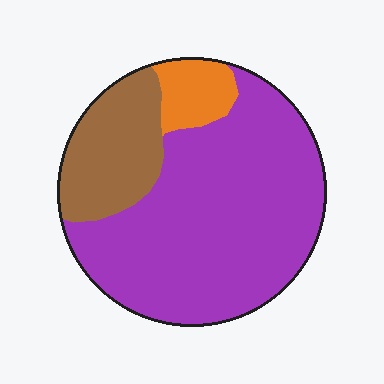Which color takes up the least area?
Orange, at roughly 10%.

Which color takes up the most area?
Purple, at roughly 70%.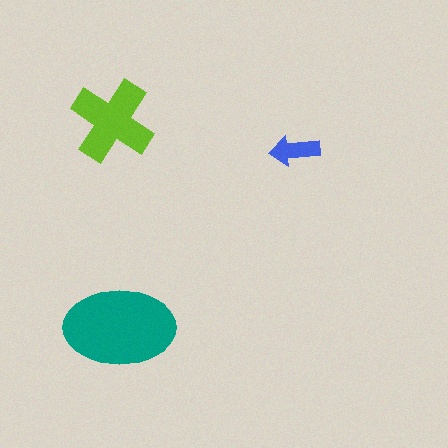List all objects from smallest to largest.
The blue arrow, the lime cross, the teal ellipse.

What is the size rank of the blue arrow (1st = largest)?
3rd.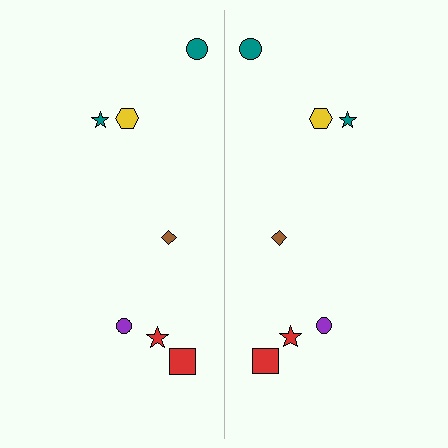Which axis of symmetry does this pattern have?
The pattern has a vertical axis of symmetry running through the center of the image.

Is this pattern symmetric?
Yes, this pattern has bilateral (reflection) symmetry.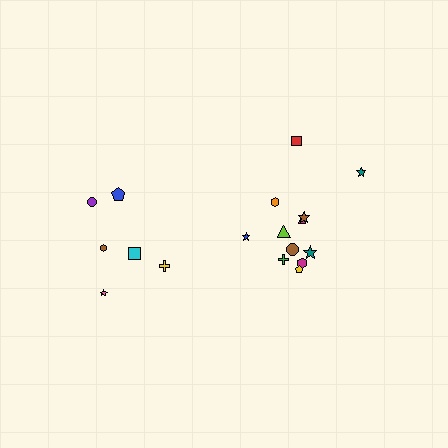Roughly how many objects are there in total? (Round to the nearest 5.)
Roughly 20 objects in total.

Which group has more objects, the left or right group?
The right group.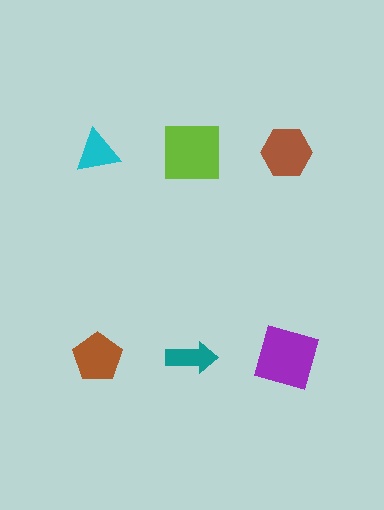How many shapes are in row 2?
3 shapes.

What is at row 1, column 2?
A lime square.